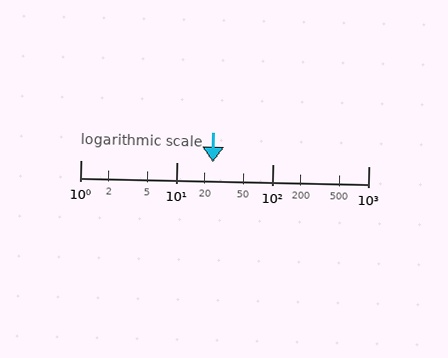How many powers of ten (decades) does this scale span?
The scale spans 3 decades, from 1 to 1000.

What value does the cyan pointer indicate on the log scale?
The pointer indicates approximately 24.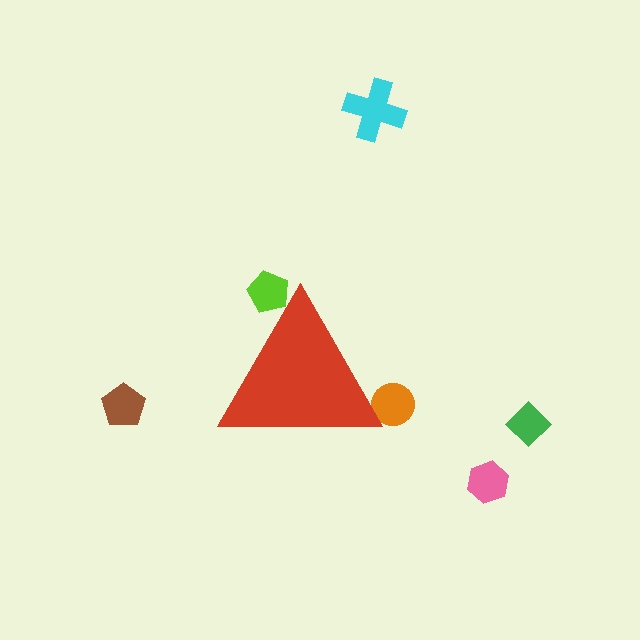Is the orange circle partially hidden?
Yes, the orange circle is partially hidden behind the red triangle.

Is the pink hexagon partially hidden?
No, the pink hexagon is fully visible.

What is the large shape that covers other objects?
A red triangle.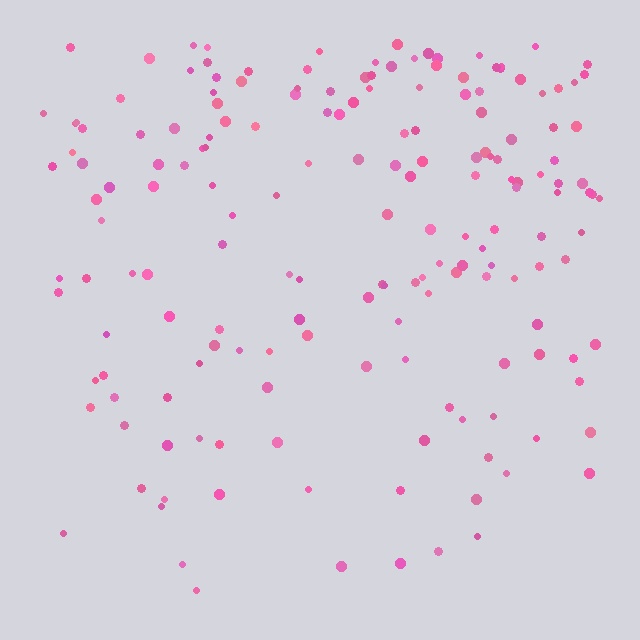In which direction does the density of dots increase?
From bottom to top, with the top side densest.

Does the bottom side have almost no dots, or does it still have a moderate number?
Still a moderate number, just noticeably fewer than the top.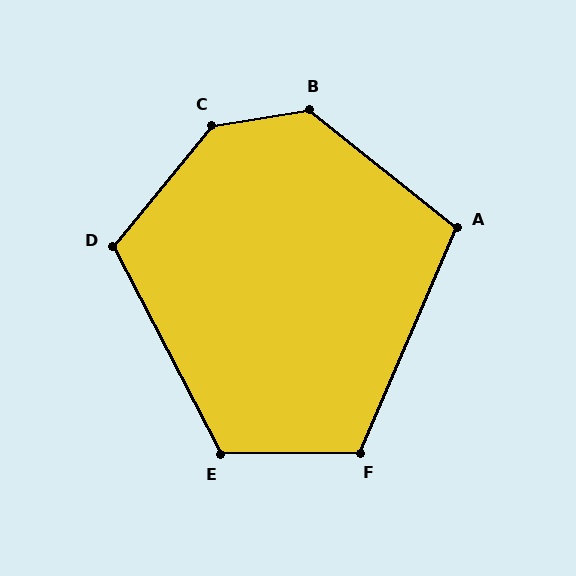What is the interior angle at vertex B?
Approximately 132 degrees (obtuse).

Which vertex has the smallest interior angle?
A, at approximately 105 degrees.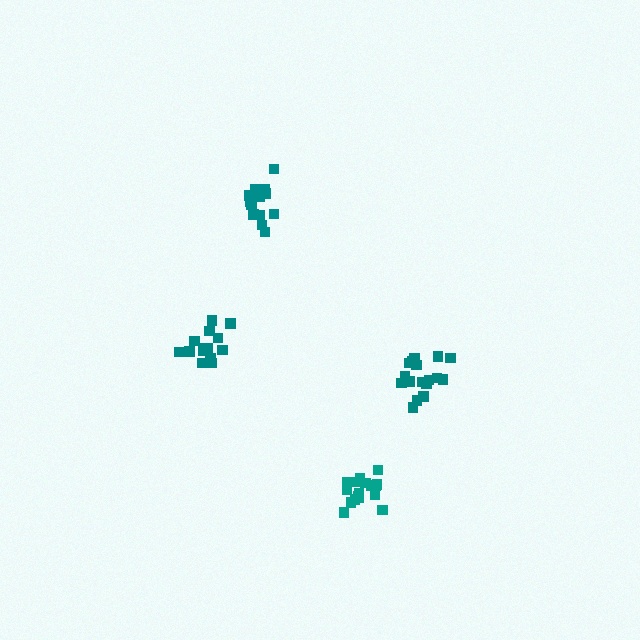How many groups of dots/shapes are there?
There are 4 groups.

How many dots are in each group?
Group 1: 14 dots, Group 2: 17 dots, Group 3: 14 dots, Group 4: 17 dots (62 total).